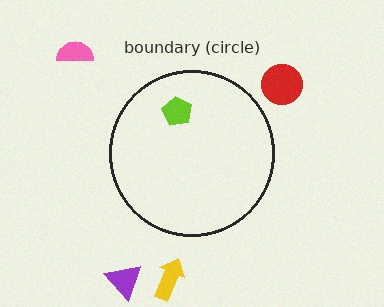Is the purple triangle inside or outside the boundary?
Outside.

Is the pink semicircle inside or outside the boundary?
Outside.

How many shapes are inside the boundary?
1 inside, 4 outside.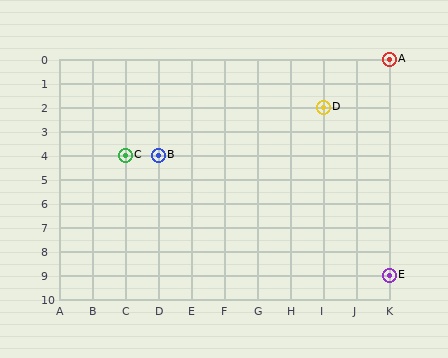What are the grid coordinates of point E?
Point E is at grid coordinates (K, 9).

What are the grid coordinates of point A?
Point A is at grid coordinates (K, 0).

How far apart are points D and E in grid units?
Points D and E are 2 columns and 7 rows apart (about 7.3 grid units diagonally).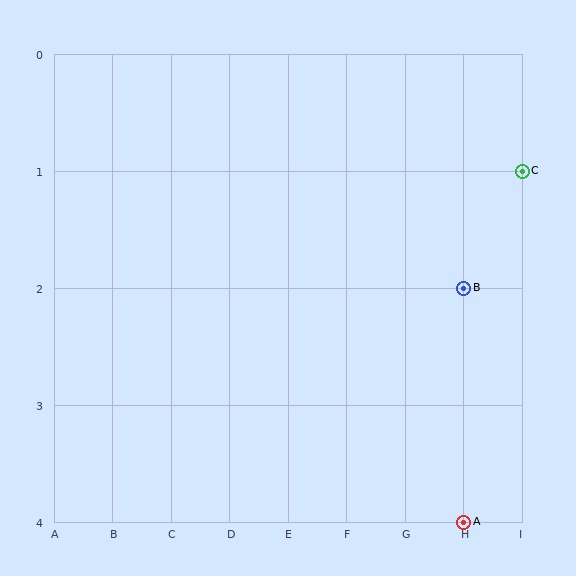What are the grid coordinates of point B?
Point B is at grid coordinates (H, 2).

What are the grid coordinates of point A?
Point A is at grid coordinates (H, 4).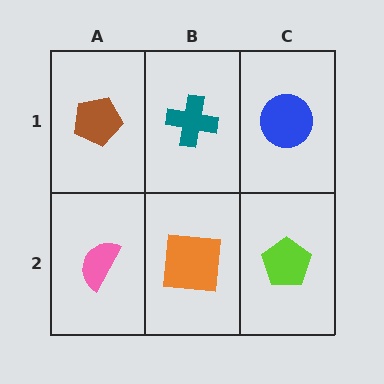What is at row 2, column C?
A lime pentagon.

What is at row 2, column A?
A pink semicircle.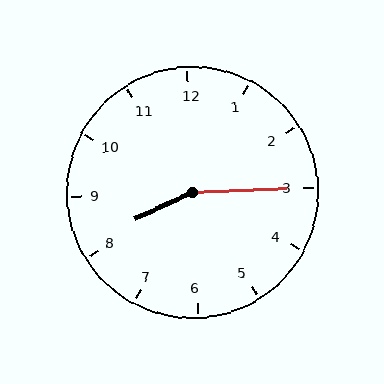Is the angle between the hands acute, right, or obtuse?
It is obtuse.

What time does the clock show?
8:15.